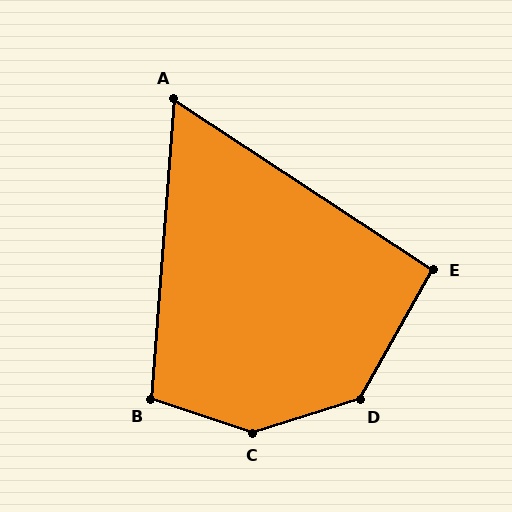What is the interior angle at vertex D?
Approximately 137 degrees (obtuse).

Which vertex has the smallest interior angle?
A, at approximately 61 degrees.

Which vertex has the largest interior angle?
C, at approximately 144 degrees.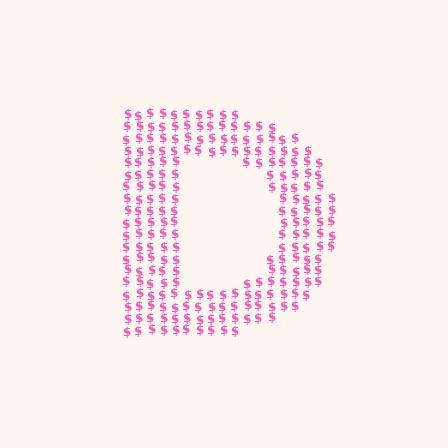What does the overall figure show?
The overall figure shows the letter D.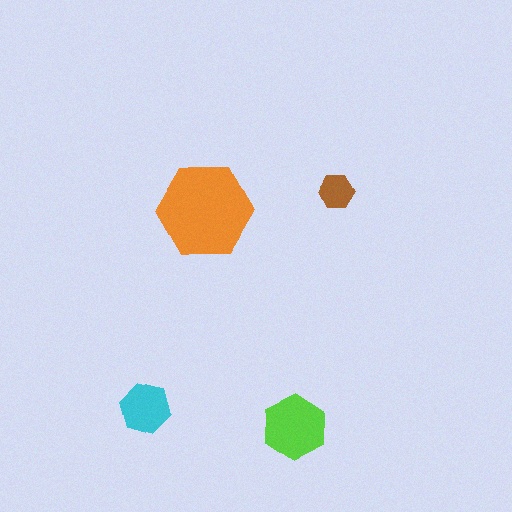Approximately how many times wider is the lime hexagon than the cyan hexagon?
About 1.5 times wider.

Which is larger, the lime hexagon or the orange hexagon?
The orange one.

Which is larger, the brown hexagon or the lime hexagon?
The lime one.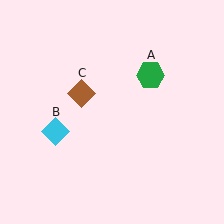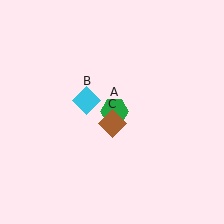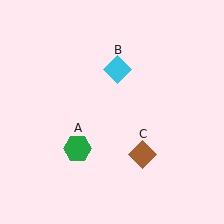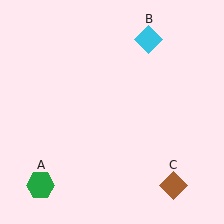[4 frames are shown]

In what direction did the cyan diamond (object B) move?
The cyan diamond (object B) moved up and to the right.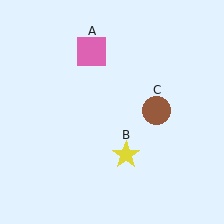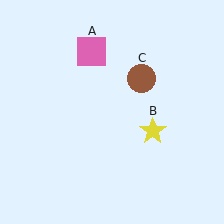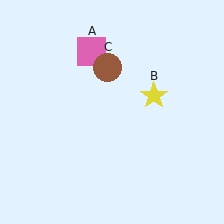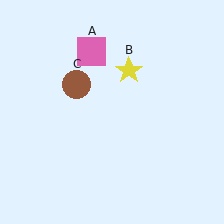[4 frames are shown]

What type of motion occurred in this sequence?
The yellow star (object B), brown circle (object C) rotated counterclockwise around the center of the scene.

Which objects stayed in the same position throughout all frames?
Pink square (object A) remained stationary.